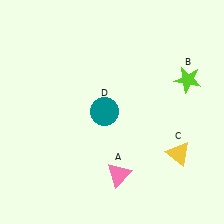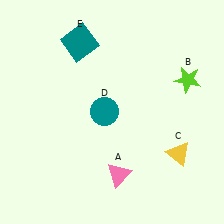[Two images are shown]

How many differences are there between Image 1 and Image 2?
There is 1 difference between the two images.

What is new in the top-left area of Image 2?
A teal square (E) was added in the top-left area of Image 2.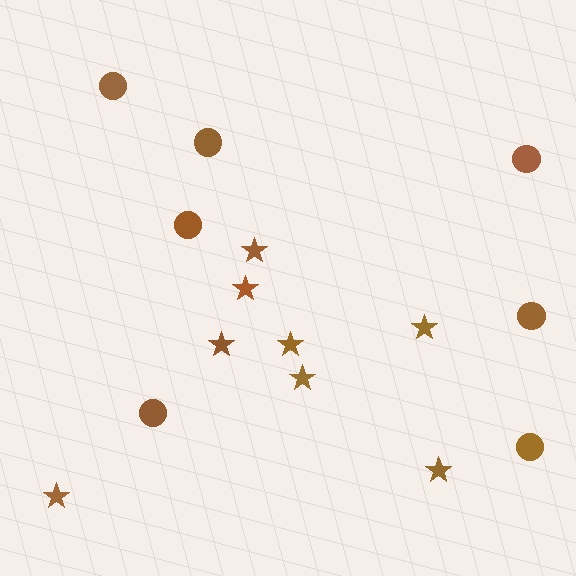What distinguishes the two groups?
There are 2 groups: one group of stars (8) and one group of circles (7).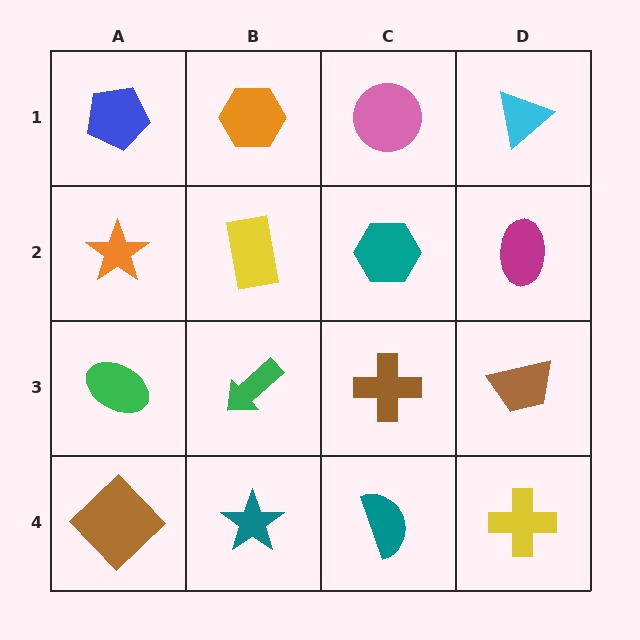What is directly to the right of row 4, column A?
A teal star.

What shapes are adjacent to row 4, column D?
A brown trapezoid (row 3, column D), a teal semicircle (row 4, column C).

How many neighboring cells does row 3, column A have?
3.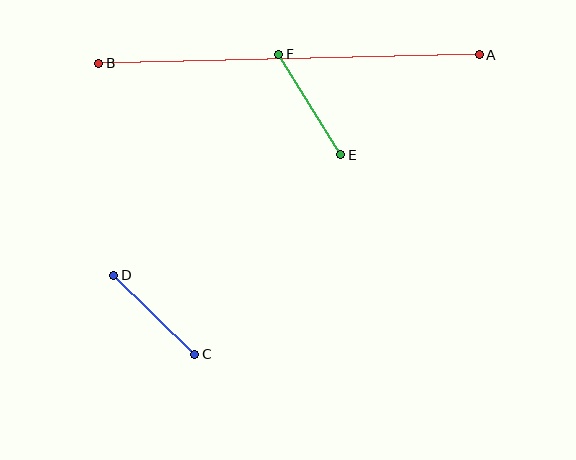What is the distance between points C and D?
The distance is approximately 113 pixels.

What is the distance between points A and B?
The distance is approximately 380 pixels.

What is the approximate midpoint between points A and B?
The midpoint is at approximately (289, 59) pixels.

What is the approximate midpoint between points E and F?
The midpoint is at approximately (310, 104) pixels.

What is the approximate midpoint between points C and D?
The midpoint is at approximately (154, 315) pixels.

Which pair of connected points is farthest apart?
Points A and B are farthest apart.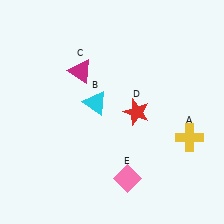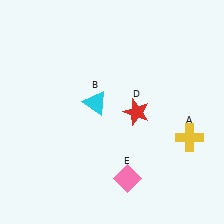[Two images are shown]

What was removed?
The magenta triangle (C) was removed in Image 2.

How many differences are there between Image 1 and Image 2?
There is 1 difference between the two images.